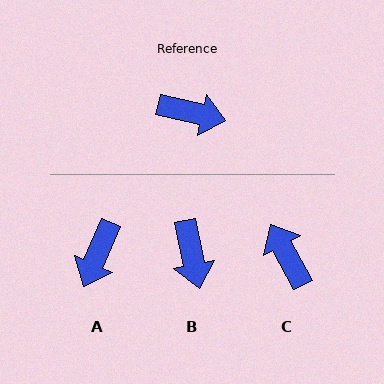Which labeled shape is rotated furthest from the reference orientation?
C, about 131 degrees away.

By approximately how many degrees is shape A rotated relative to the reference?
Approximately 100 degrees clockwise.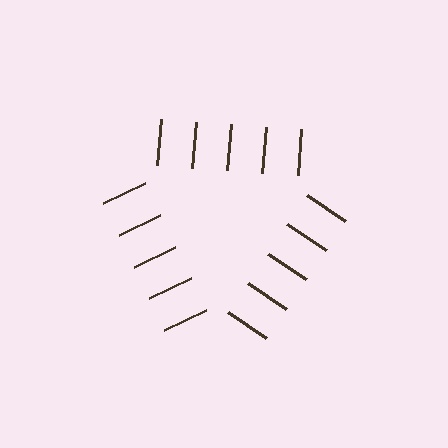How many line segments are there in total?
15 — 5 along each of the 3 edges.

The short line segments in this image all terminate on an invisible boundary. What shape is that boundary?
An illusory triangle — the line segments terminate on its edges but no continuous stroke is drawn.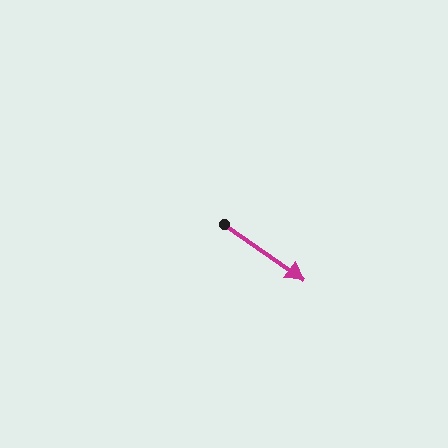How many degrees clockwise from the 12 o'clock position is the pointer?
Approximately 125 degrees.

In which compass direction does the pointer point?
Southeast.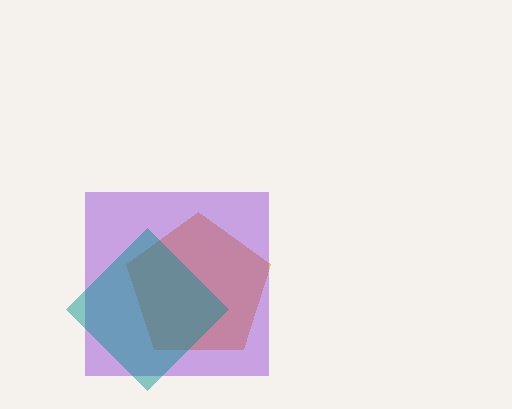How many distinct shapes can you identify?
There are 3 distinct shapes: an orange pentagon, a purple square, a teal diamond.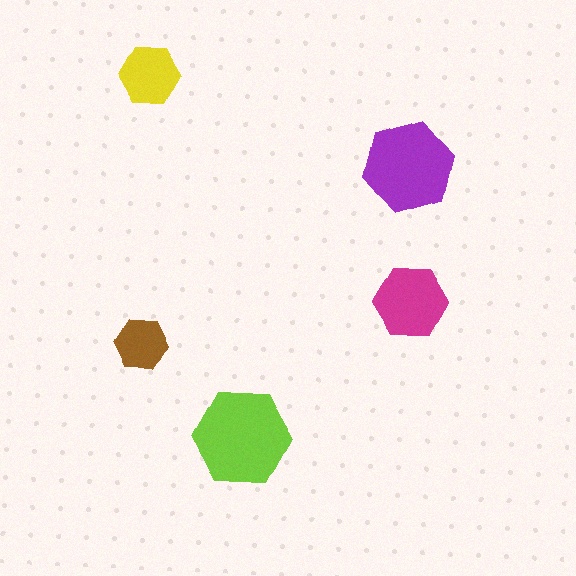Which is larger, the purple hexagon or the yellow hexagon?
The purple one.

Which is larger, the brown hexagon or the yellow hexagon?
The yellow one.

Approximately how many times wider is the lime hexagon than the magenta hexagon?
About 1.5 times wider.